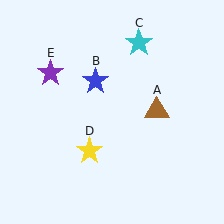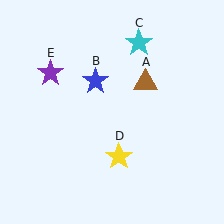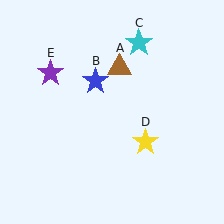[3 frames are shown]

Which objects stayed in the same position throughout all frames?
Blue star (object B) and cyan star (object C) and purple star (object E) remained stationary.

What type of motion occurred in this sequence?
The brown triangle (object A), yellow star (object D) rotated counterclockwise around the center of the scene.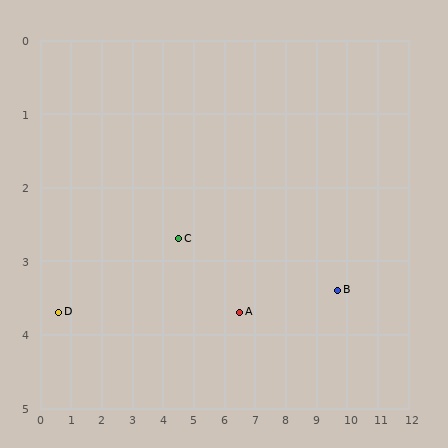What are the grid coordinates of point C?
Point C is at approximately (4.5, 2.7).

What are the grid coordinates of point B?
Point B is at approximately (9.7, 3.4).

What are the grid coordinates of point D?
Point D is at approximately (0.6, 3.7).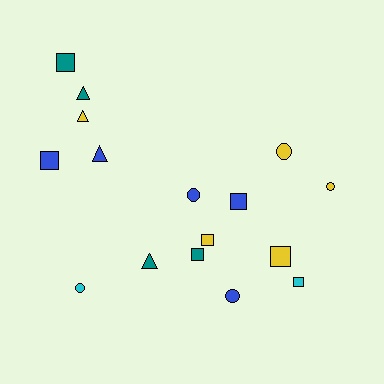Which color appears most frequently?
Yellow, with 5 objects.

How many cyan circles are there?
There is 1 cyan circle.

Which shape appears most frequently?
Square, with 7 objects.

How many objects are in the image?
There are 16 objects.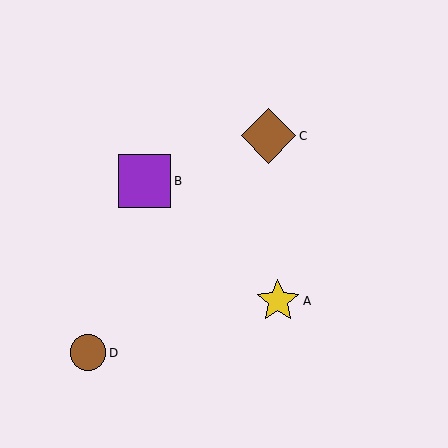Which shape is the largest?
The brown diamond (labeled C) is the largest.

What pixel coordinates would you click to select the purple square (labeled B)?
Click at (145, 181) to select the purple square B.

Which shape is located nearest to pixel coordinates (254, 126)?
The brown diamond (labeled C) at (268, 136) is nearest to that location.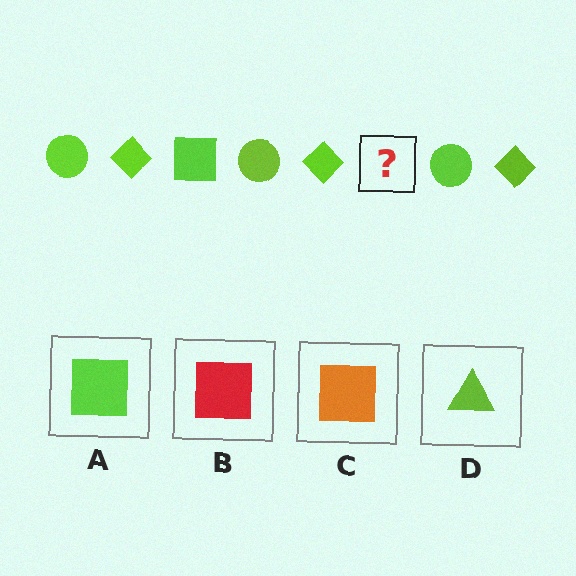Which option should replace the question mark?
Option A.